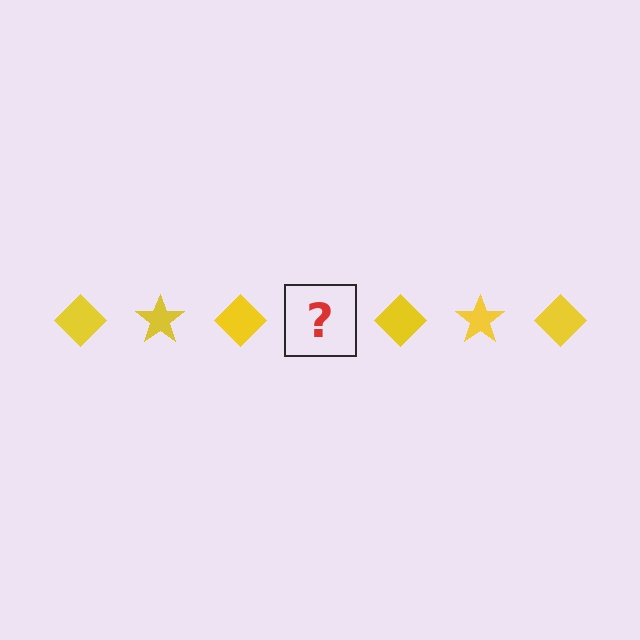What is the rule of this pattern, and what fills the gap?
The rule is that the pattern cycles through diamond, star shapes in yellow. The gap should be filled with a yellow star.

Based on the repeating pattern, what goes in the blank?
The blank should be a yellow star.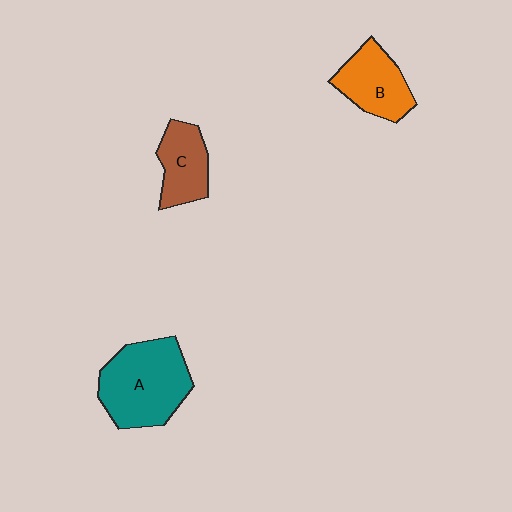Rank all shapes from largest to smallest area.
From largest to smallest: A (teal), B (orange), C (brown).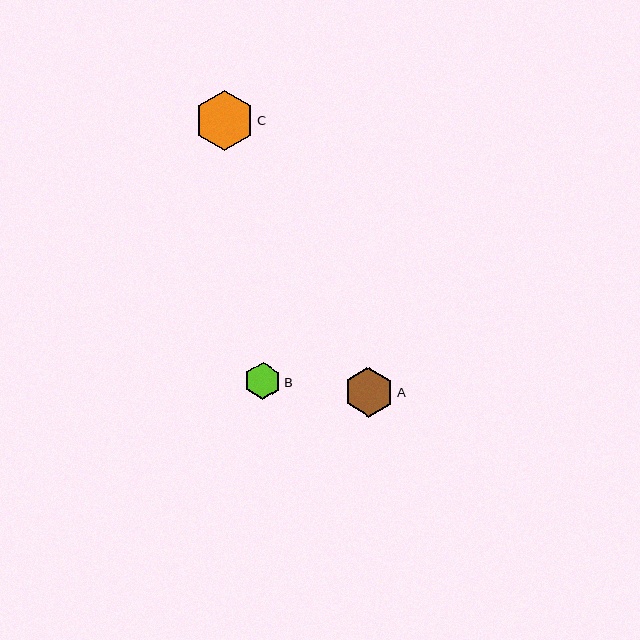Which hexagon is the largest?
Hexagon C is the largest with a size of approximately 60 pixels.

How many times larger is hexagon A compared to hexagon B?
Hexagon A is approximately 1.3 times the size of hexagon B.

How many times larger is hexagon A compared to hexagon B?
Hexagon A is approximately 1.3 times the size of hexagon B.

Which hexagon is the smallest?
Hexagon B is the smallest with a size of approximately 37 pixels.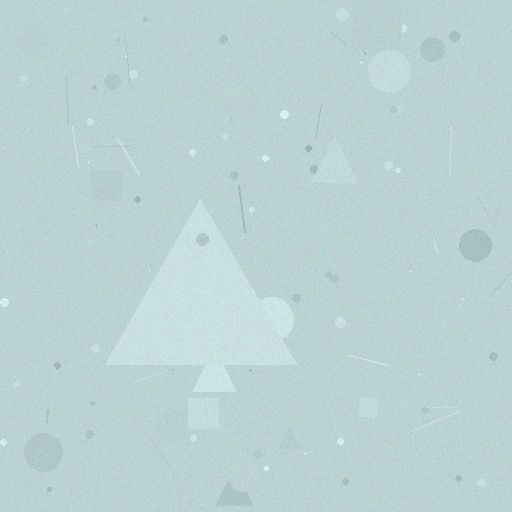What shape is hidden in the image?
A triangle is hidden in the image.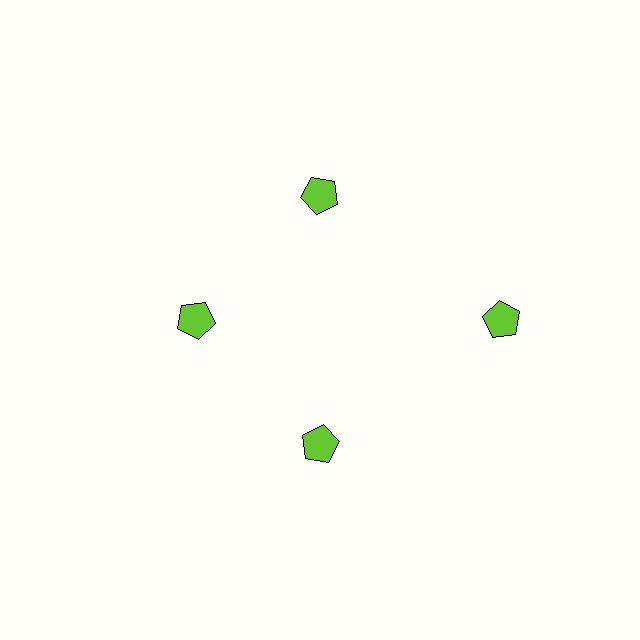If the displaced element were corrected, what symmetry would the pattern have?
It would have 4-fold rotational symmetry — the pattern would map onto itself every 90 degrees.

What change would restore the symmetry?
The symmetry would be restored by moving it inward, back onto the ring so that all 4 pentagons sit at equal angles and equal distance from the center.